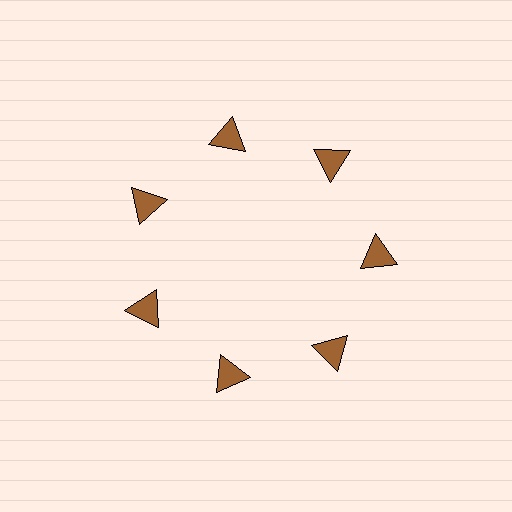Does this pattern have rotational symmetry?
Yes, this pattern has 7-fold rotational symmetry. It looks the same after rotating 51 degrees around the center.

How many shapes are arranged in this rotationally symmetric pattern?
There are 7 shapes, arranged in 7 groups of 1.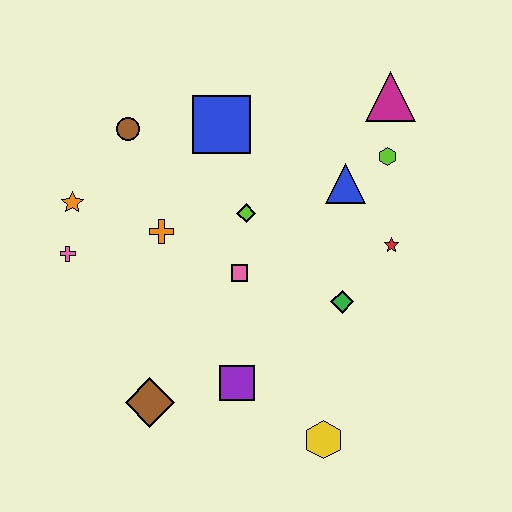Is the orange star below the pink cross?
No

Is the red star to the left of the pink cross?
No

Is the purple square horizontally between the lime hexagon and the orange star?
Yes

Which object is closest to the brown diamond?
The purple square is closest to the brown diamond.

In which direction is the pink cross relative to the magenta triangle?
The pink cross is to the left of the magenta triangle.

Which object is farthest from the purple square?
The magenta triangle is farthest from the purple square.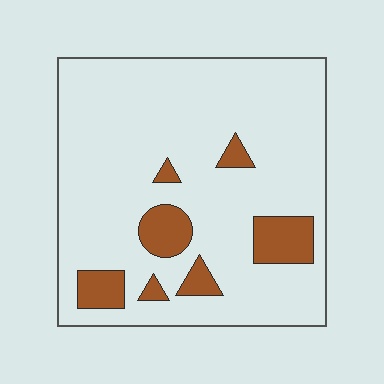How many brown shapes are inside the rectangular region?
7.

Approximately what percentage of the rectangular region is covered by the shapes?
Approximately 15%.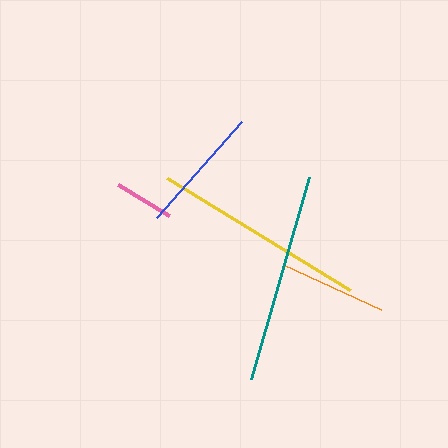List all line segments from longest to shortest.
From longest to shortest: yellow, teal, blue, orange, pink.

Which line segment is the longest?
The yellow line is the longest at approximately 214 pixels.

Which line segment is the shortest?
The pink line is the shortest at approximately 60 pixels.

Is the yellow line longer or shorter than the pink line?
The yellow line is longer than the pink line.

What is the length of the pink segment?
The pink segment is approximately 60 pixels long.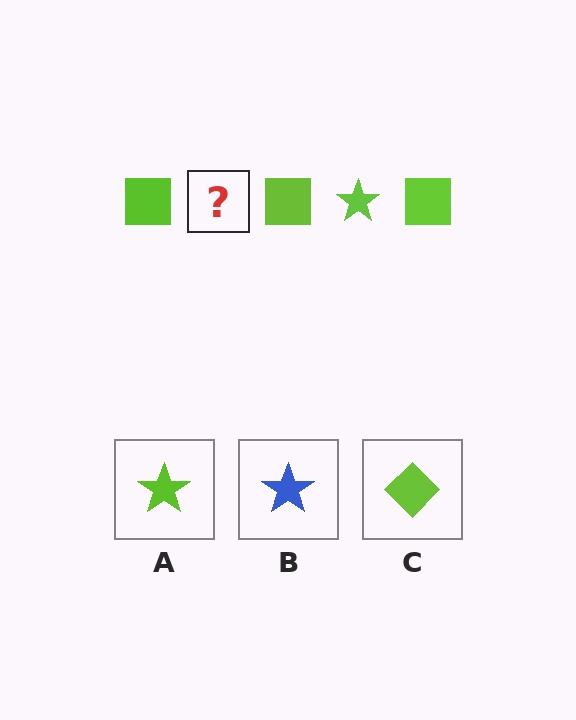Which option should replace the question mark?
Option A.